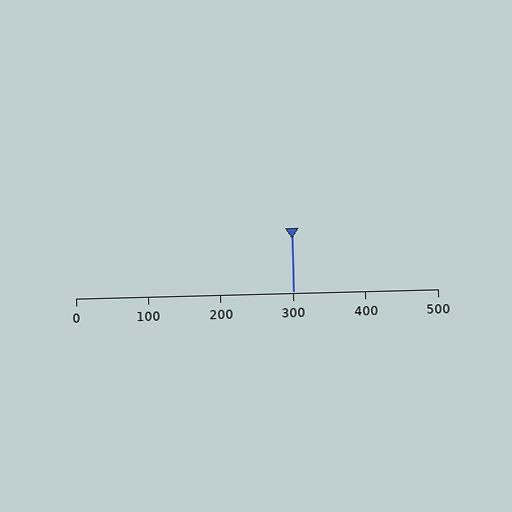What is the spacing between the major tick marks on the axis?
The major ticks are spaced 100 apart.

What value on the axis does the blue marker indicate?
The marker indicates approximately 300.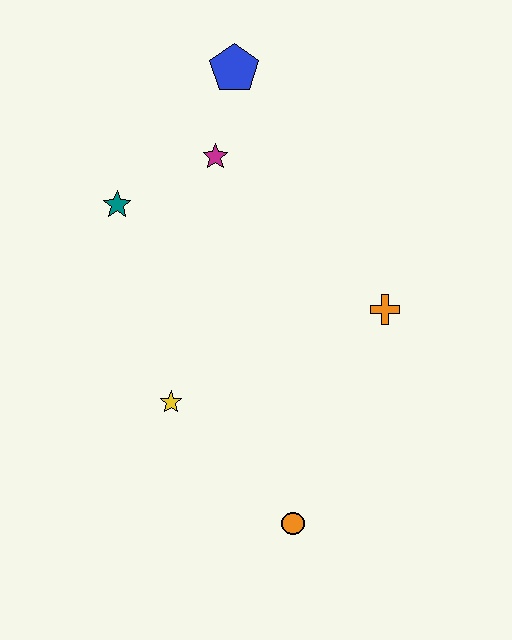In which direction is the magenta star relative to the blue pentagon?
The magenta star is below the blue pentagon.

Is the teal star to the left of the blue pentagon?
Yes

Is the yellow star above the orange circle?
Yes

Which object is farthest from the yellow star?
The blue pentagon is farthest from the yellow star.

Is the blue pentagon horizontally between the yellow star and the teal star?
No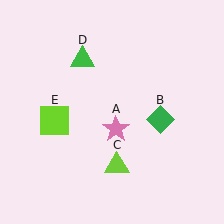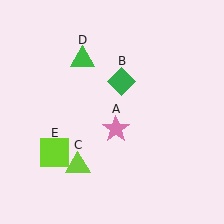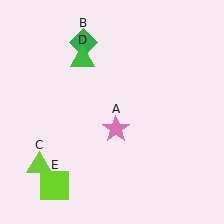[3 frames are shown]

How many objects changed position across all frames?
3 objects changed position: green diamond (object B), lime triangle (object C), lime square (object E).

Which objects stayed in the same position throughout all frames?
Pink star (object A) and green triangle (object D) remained stationary.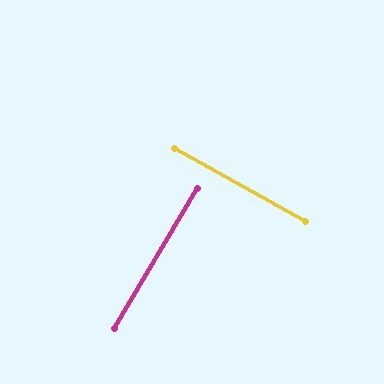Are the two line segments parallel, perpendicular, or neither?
Perpendicular — they meet at approximately 88°.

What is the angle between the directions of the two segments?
Approximately 88 degrees.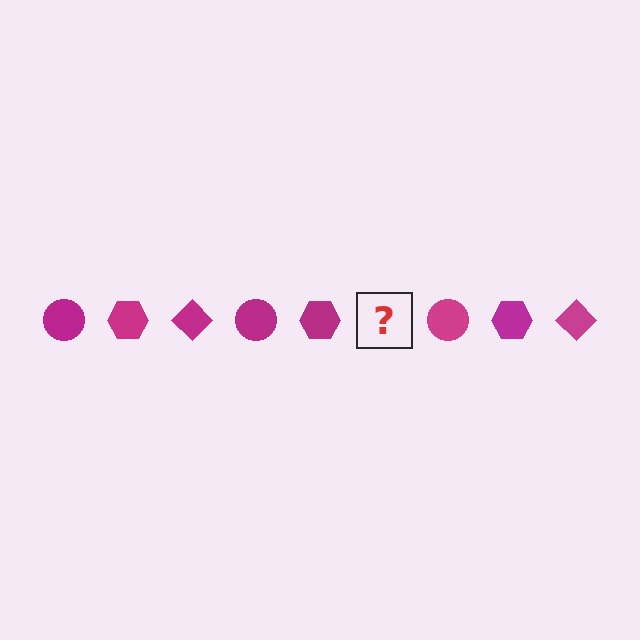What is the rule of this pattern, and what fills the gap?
The rule is that the pattern cycles through circle, hexagon, diamond shapes in magenta. The gap should be filled with a magenta diamond.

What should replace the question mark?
The question mark should be replaced with a magenta diamond.